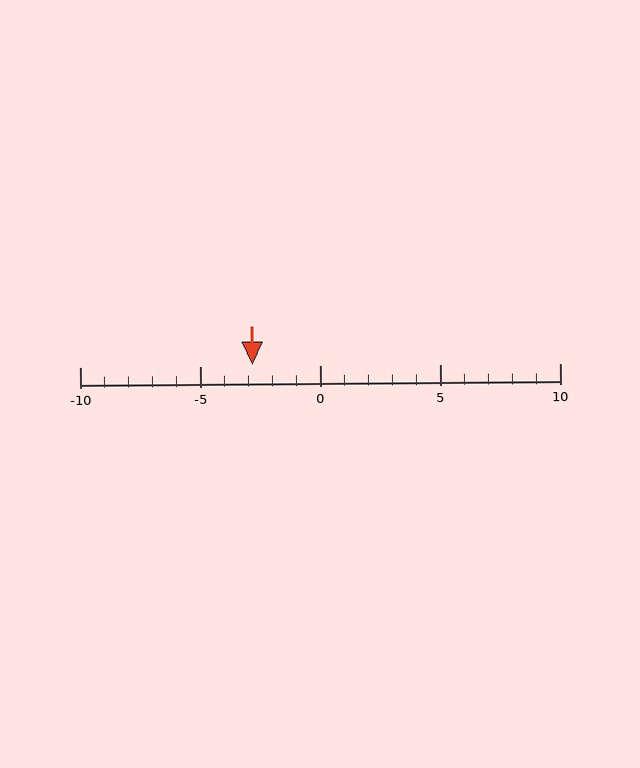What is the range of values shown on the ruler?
The ruler shows values from -10 to 10.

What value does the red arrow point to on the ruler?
The red arrow points to approximately -3.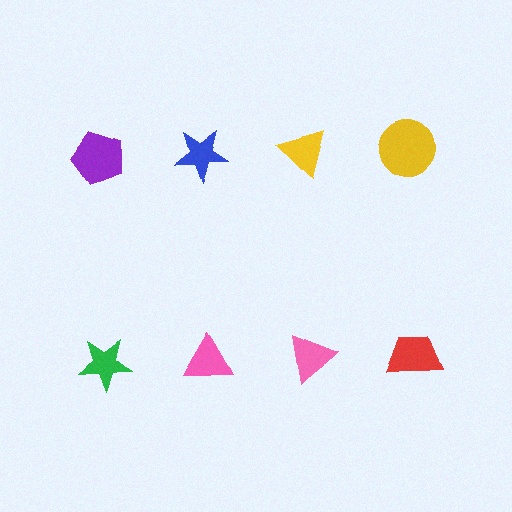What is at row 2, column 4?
A red trapezoid.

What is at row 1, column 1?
A purple pentagon.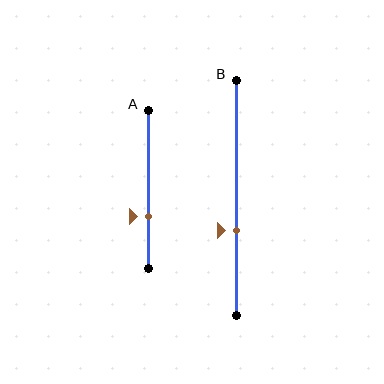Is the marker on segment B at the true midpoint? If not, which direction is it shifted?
No, the marker on segment B is shifted downward by about 14% of the segment length.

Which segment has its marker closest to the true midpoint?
Segment B has its marker closest to the true midpoint.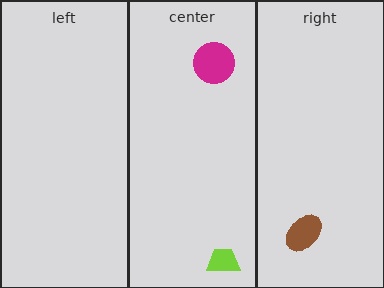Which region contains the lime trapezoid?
The center region.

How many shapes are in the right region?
1.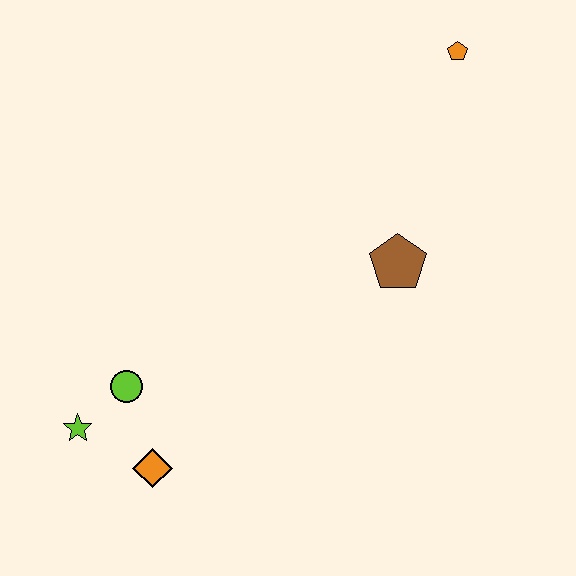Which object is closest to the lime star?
The lime circle is closest to the lime star.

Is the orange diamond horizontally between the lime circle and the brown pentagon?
Yes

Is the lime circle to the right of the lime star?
Yes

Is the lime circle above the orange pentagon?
No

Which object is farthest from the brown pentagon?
The lime star is farthest from the brown pentagon.